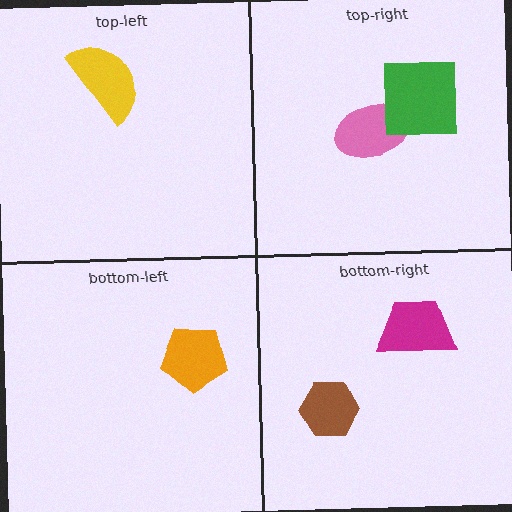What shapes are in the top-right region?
The pink ellipse, the green square.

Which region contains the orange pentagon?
The bottom-left region.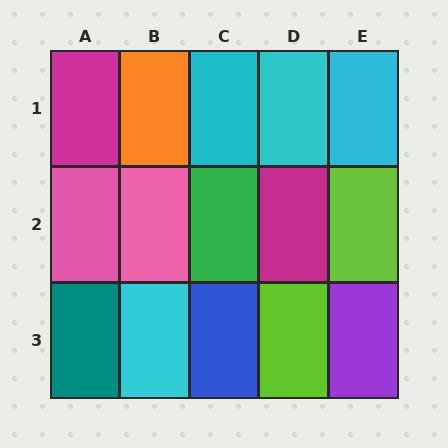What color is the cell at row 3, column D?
Lime.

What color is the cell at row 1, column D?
Cyan.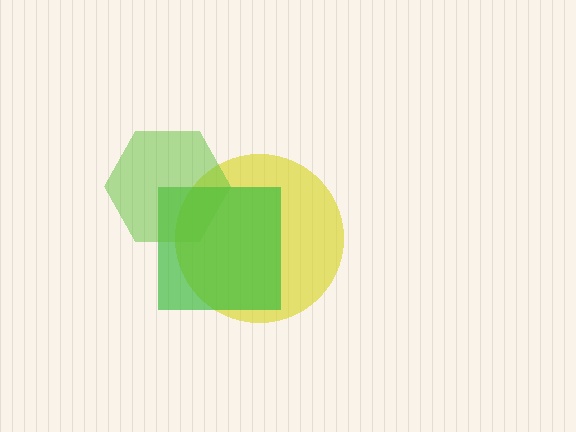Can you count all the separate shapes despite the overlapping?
Yes, there are 3 separate shapes.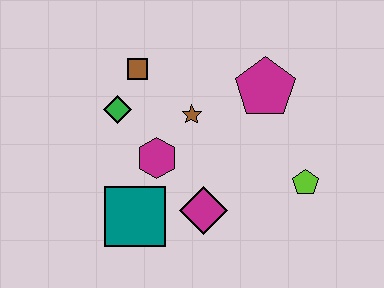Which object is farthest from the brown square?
The lime pentagon is farthest from the brown square.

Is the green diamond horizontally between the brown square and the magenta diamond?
No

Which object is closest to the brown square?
The green diamond is closest to the brown square.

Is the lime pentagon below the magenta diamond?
No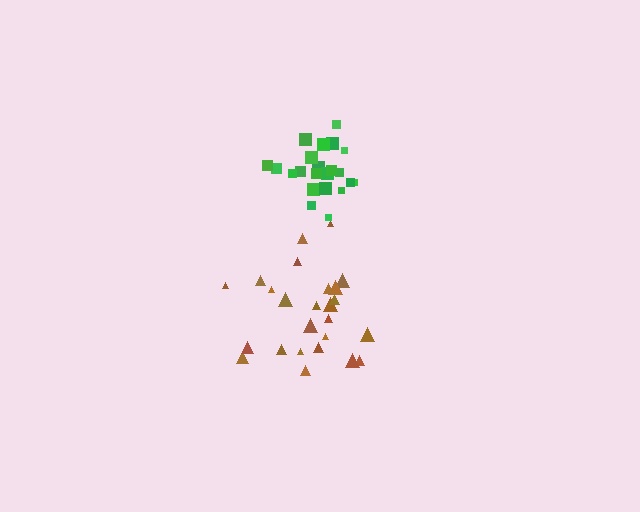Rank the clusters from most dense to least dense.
green, brown.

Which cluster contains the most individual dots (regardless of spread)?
Brown (25).